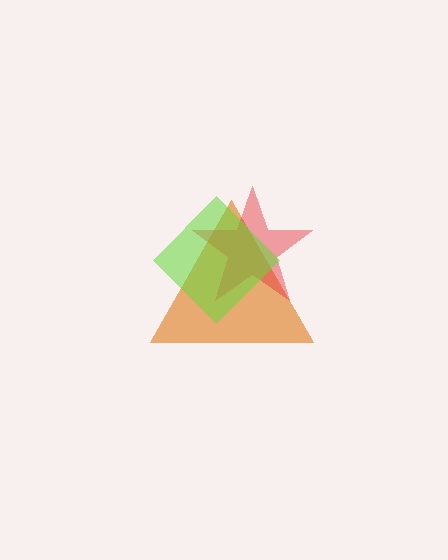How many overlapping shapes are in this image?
There are 3 overlapping shapes in the image.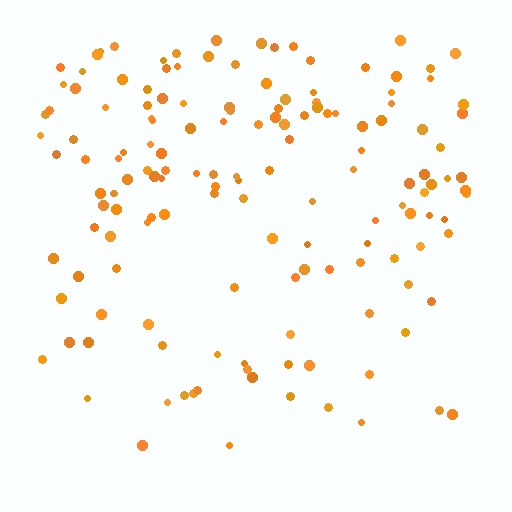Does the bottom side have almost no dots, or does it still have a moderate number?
Still a moderate number, just noticeably fewer than the top.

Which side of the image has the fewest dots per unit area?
The bottom.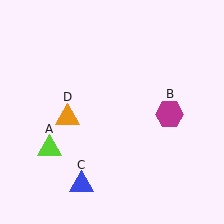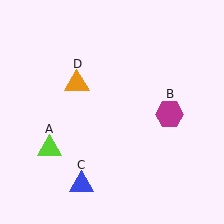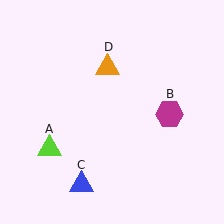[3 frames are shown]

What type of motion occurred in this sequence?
The orange triangle (object D) rotated clockwise around the center of the scene.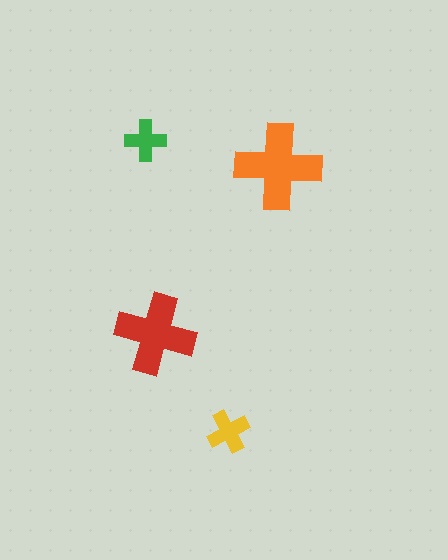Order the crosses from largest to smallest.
the orange one, the red one, the yellow one, the green one.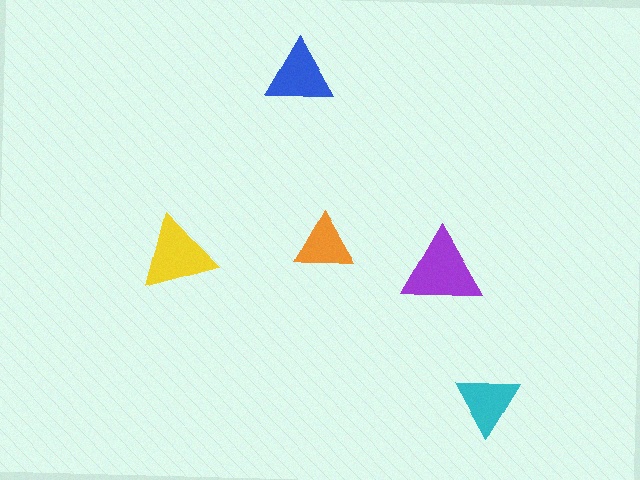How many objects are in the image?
There are 5 objects in the image.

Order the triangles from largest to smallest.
the purple one, the yellow one, the blue one, the cyan one, the orange one.